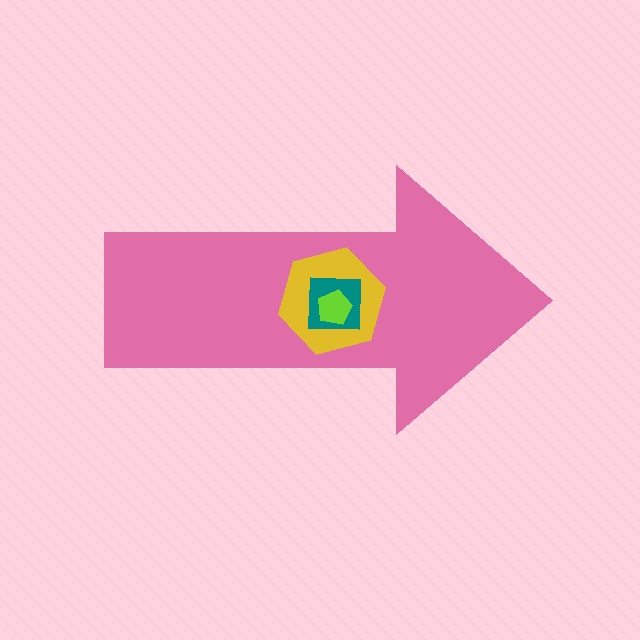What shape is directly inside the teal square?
The lime pentagon.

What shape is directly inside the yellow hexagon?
The teal square.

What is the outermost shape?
The pink arrow.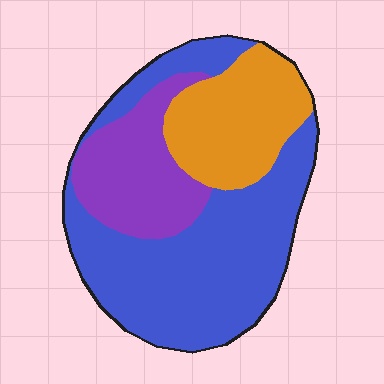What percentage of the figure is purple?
Purple covers roughly 20% of the figure.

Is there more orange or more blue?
Blue.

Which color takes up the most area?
Blue, at roughly 55%.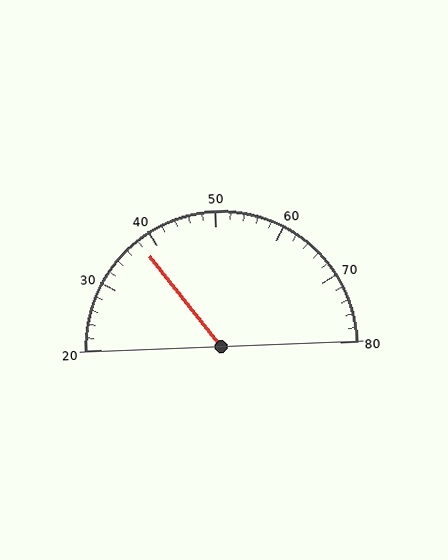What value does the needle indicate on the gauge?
The needle indicates approximately 38.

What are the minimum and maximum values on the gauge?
The gauge ranges from 20 to 80.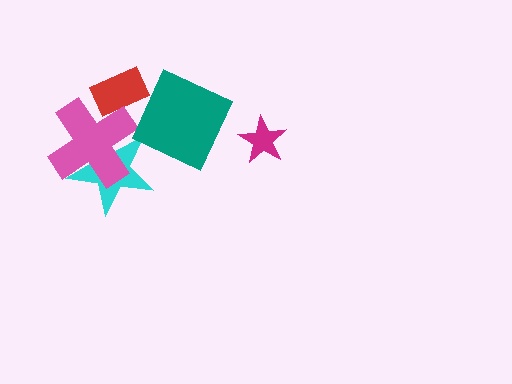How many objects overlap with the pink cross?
2 objects overlap with the pink cross.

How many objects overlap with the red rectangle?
1 object overlaps with the red rectangle.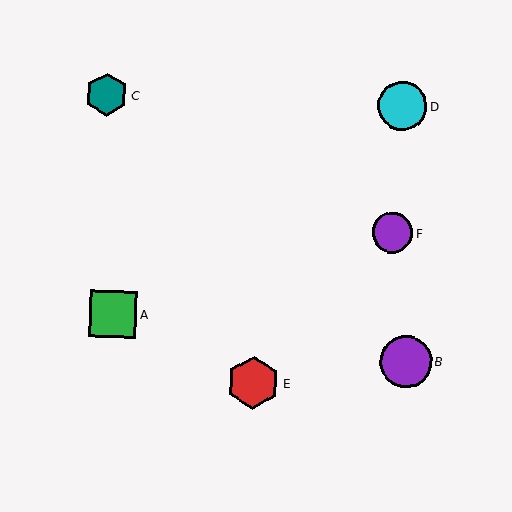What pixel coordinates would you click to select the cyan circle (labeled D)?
Click at (402, 106) to select the cyan circle D.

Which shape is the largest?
The red hexagon (labeled E) is the largest.